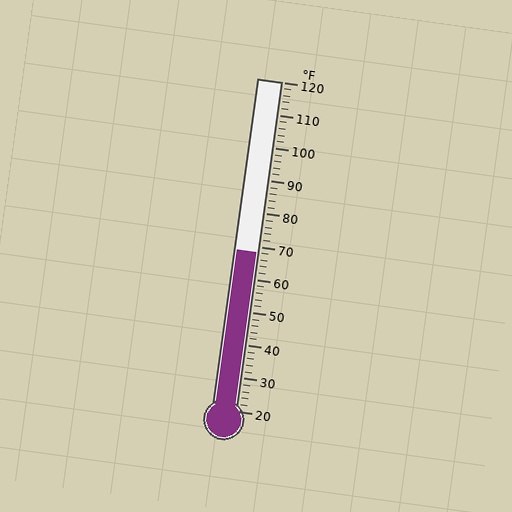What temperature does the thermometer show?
The thermometer shows approximately 68°F.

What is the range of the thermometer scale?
The thermometer scale ranges from 20°F to 120°F.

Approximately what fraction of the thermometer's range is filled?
The thermometer is filled to approximately 50% of its range.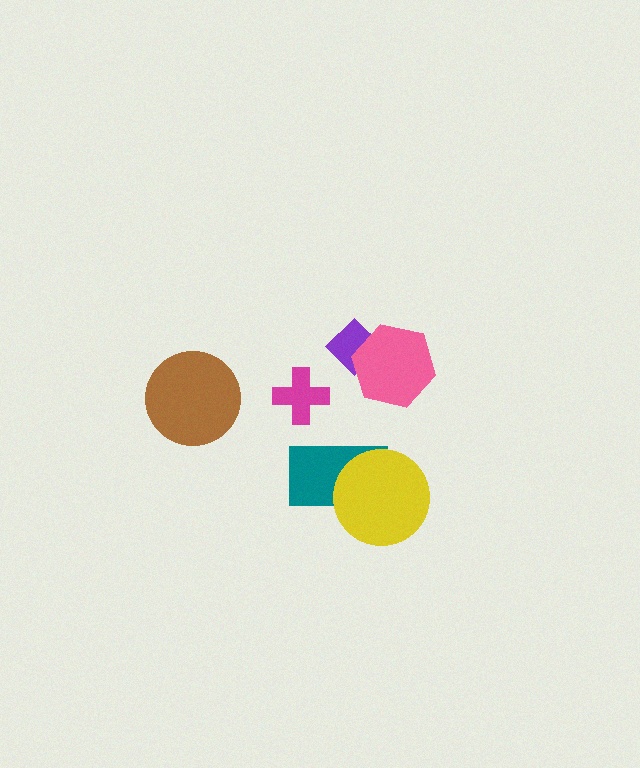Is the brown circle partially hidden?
No, no other shape covers it.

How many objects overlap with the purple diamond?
1 object overlaps with the purple diamond.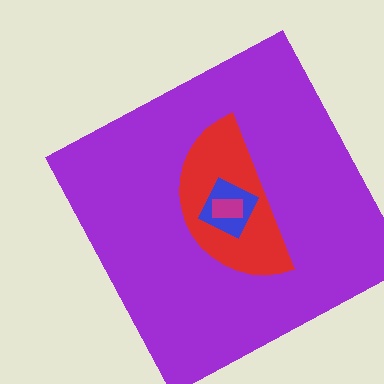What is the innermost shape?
The magenta rectangle.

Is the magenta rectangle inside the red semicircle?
Yes.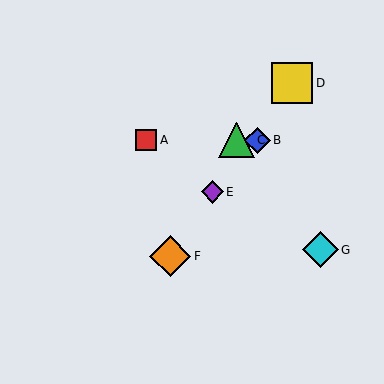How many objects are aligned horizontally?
3 objects (A, B, C) are aligned horizontally.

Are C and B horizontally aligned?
Yes, both are at y≈140.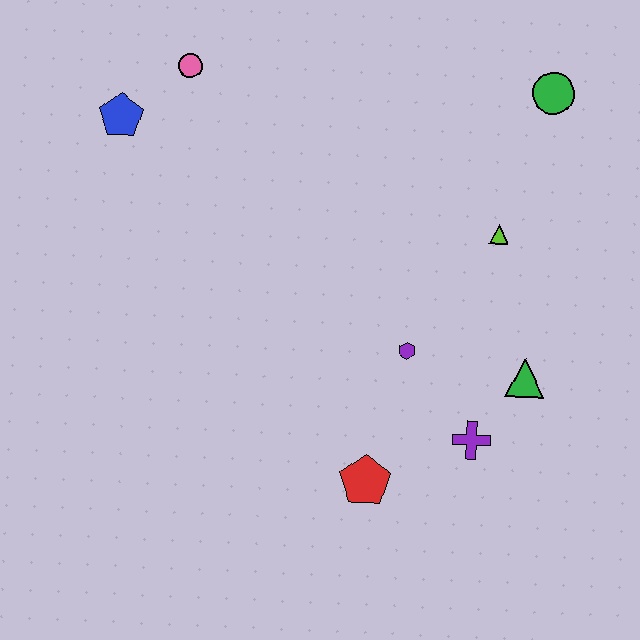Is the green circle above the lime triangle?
Yes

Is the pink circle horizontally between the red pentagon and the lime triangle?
No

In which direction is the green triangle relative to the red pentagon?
The green triangle is to the right of the red pentagon.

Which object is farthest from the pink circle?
The purple cross is farthest from the pink circle.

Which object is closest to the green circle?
The lime triangle is closest to the green circle.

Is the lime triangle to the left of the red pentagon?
No